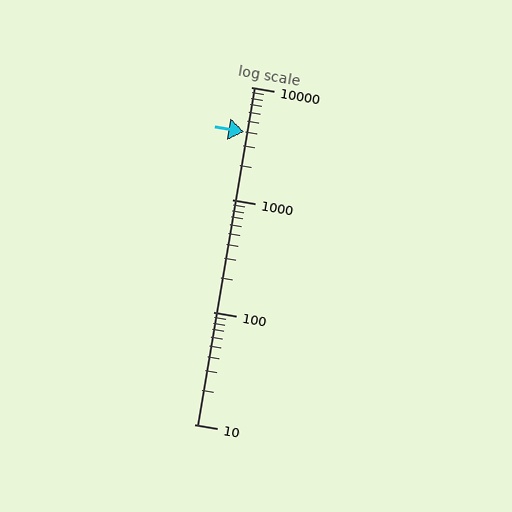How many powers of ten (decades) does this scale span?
The scale spans 3 decades, from 10 to 10000.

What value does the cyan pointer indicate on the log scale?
The pointer indicates approximately 4000.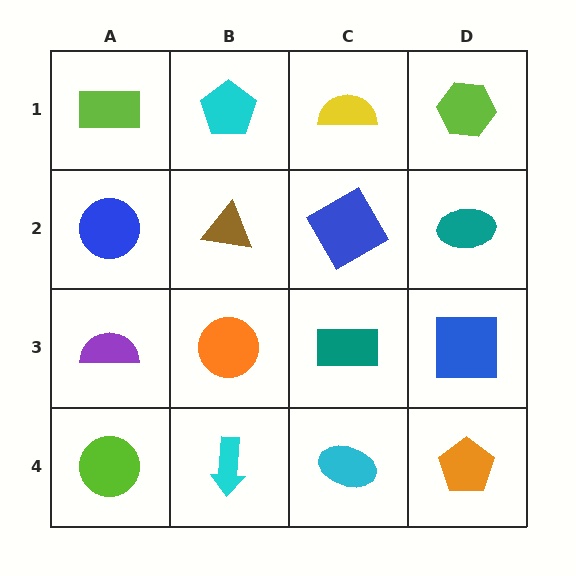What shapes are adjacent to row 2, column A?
A lime rectangle (row 1, column A), a purple semicircle (row 3, column A), a brown triangle (row 2, column B).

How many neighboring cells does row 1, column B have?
3.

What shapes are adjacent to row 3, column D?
A teal ellipse (row 2, column D), an orange pentagon (row 4, column D), a teal rectangle (row 3, column C).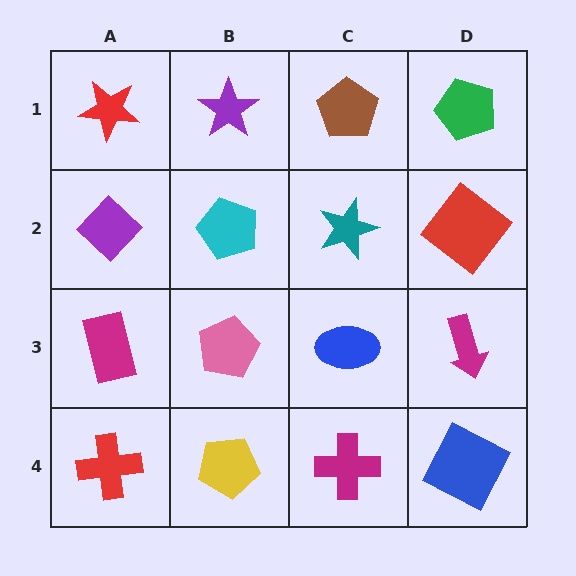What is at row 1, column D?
A green pentagon.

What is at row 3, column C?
A blue ellipse.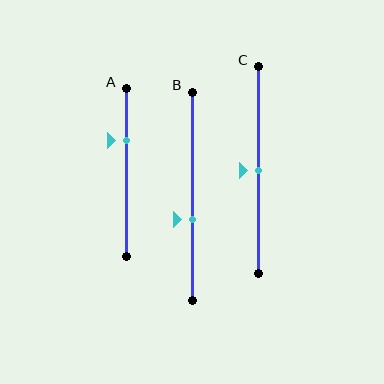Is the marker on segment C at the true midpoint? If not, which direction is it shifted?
Yes, the marker on segment C is at the true midpoint.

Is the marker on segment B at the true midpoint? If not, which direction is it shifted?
No, the marker on segment B is shifted downward by about 11% of the segment length.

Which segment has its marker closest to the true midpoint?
Segment C has its marker closest to the true midpoint.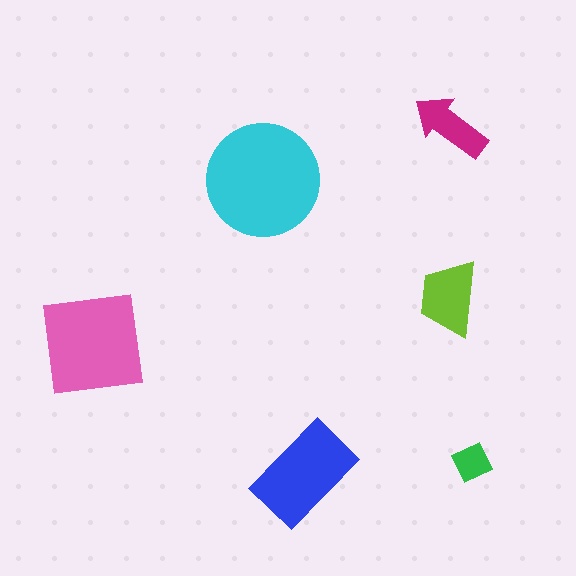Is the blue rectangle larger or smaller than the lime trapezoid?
Larger.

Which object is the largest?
The cyan circle.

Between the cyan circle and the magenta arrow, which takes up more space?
The cyan circle.